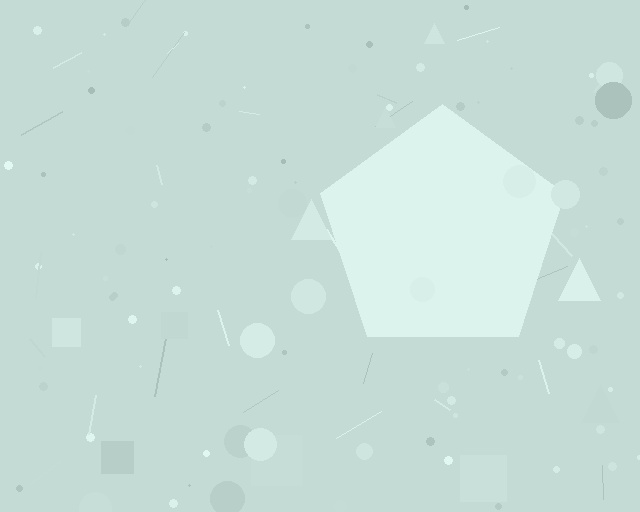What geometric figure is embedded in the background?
A pentagon is embedded in the background.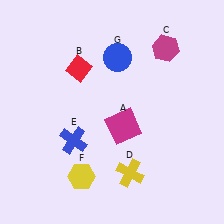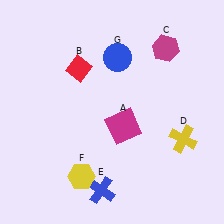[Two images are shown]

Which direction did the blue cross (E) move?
The blue cross (E) moved down.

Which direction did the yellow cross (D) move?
The yellow cross (D) moved right.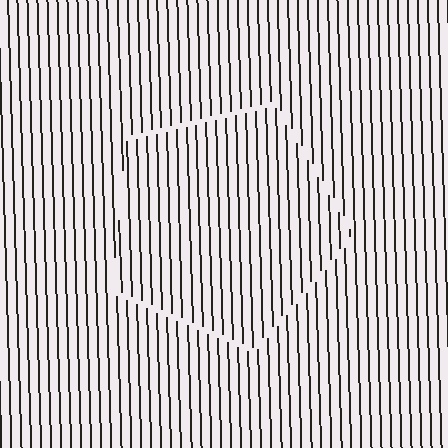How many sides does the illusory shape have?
5 sides — the line-ends trace a pentagon.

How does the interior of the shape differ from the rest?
The interior of the shape contains the same grating, shifted by half a period — the contour is defined by the phase discontinuity where line-ends from the inner and outer gratings abut.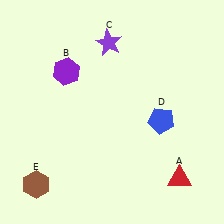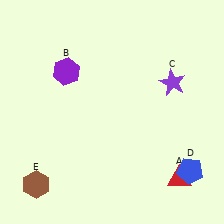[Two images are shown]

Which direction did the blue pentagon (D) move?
The blue pentagon (D) moved down.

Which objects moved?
The objects that moved are: the purple star (C), the blue pentagon (D).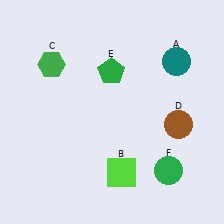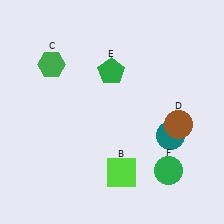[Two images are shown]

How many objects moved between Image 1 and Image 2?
1 object moved between the two images.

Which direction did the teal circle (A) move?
The teal circle (A) moved down.